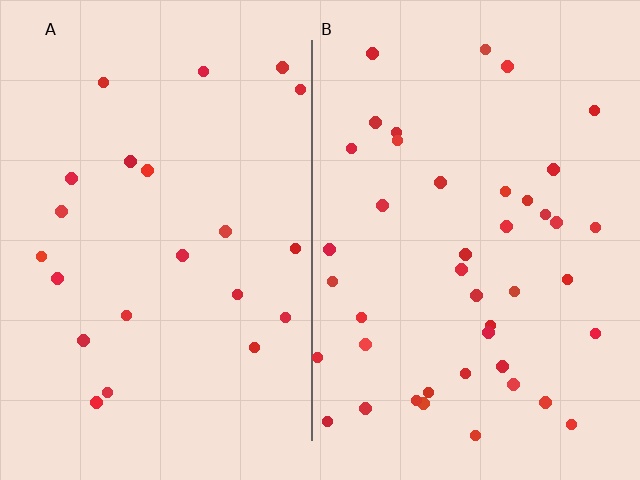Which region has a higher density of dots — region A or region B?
B (the right).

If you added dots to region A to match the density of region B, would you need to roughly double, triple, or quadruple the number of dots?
Approximately double.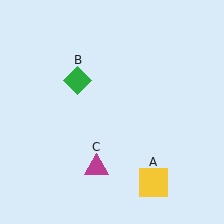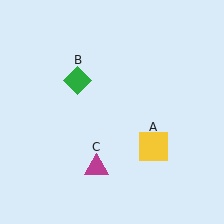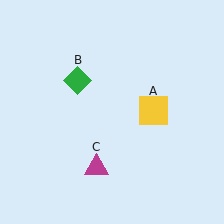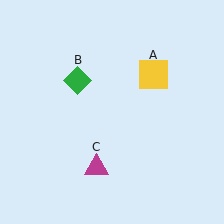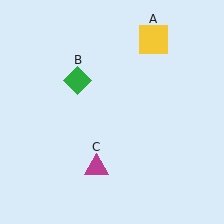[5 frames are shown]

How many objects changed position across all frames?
1 object changed position: yellow square (object A).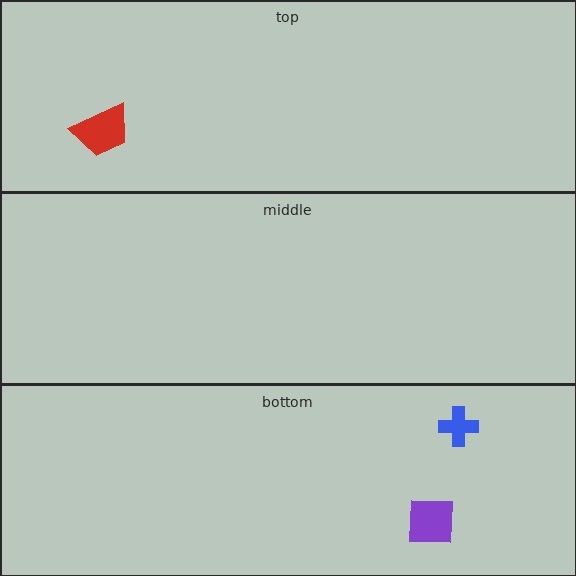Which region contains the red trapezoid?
The top region.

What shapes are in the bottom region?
The blue cross, the purple square.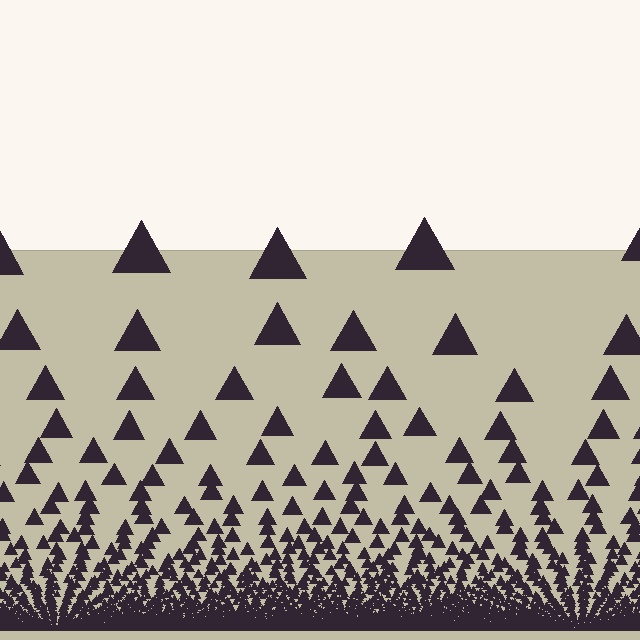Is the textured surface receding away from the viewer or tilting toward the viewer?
The surface appears to tilt toward the viewer. Texture elements get larger and sparser toward the top.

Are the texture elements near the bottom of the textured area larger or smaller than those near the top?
Smaller. The gradient is inverted — elements near the bottom are smaller and denser.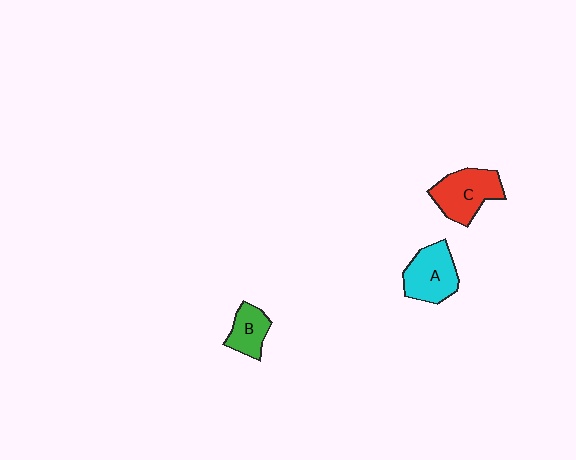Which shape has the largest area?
Shape C (red).